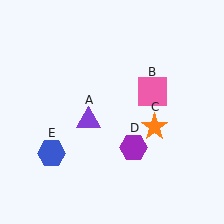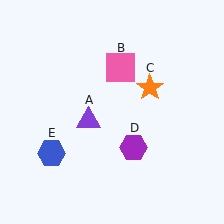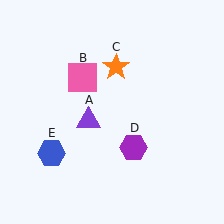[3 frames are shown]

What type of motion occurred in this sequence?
The pink square (object B), orange star (object C) rotated counterclockwise around the center of the scene.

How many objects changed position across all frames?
2 objects changed position: pink square (object B), orange star (object C).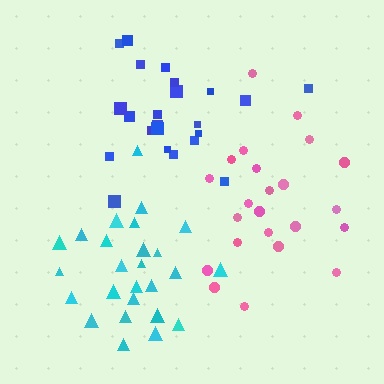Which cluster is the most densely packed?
Cyan.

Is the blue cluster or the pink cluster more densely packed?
Blue.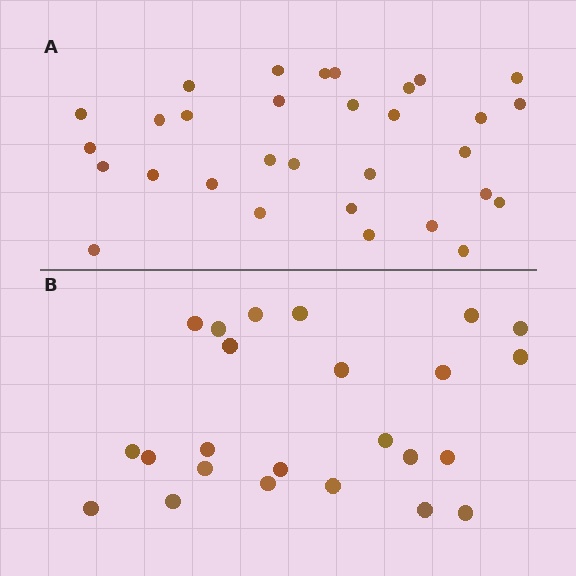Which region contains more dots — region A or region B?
Region A (the top region) has more dots.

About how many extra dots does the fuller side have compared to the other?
Region A has roughly 8 or so more dots than region B.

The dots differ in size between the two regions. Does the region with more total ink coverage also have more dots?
No. Region B has more total ink coverage because its dots are larger, but region A actually contains more individual dots. Total area can be misleading — the number of items is what matters here.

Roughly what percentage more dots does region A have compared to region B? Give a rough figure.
About 30% more.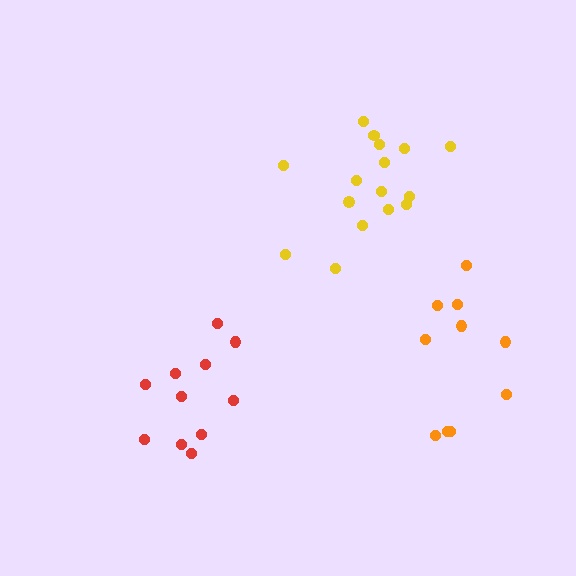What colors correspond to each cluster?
The clusters are colored: orange, yellow, red.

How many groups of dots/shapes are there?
There are 3 groups.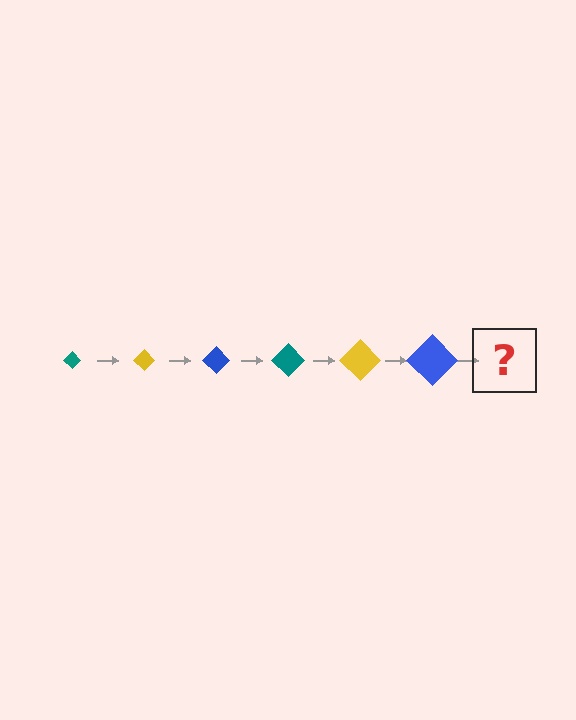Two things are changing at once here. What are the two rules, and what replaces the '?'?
The two rules are that the diamond grows larger each step and the color cycles through teal, yellow, and blue. The '?' should be a teal diamond, larger than the previous one.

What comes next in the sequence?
The next element should be a teal diamond, larger than the previous one.